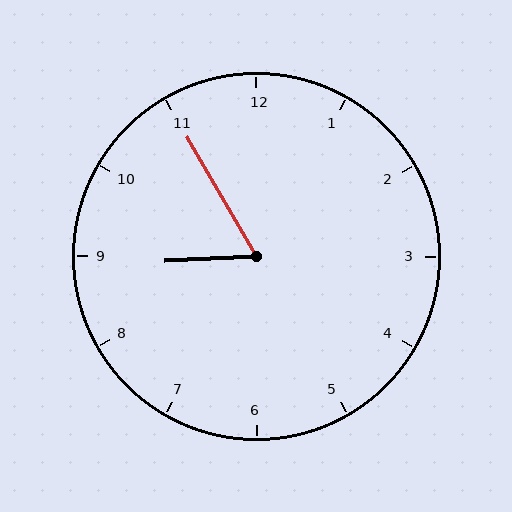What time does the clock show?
8:55.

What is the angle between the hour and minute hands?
Approximately 62 degrees.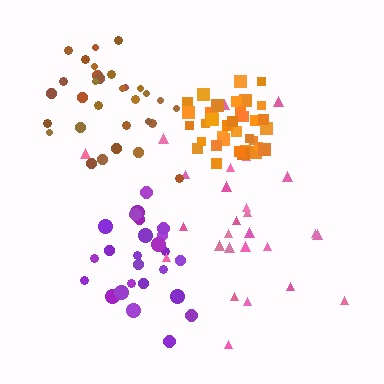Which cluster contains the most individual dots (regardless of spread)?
Orange (35).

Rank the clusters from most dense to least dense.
orange, brown, purple, pink.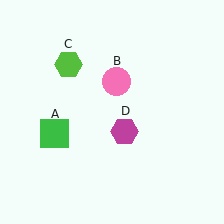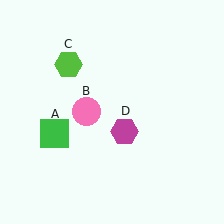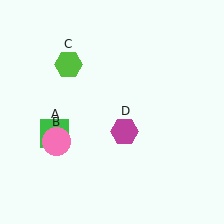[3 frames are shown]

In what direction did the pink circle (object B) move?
The pink circle (object B) moved down and to the left.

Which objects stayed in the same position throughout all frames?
Green square (object A) and lime hexagon (object C) and magenta hexagon (object D) remained stationary.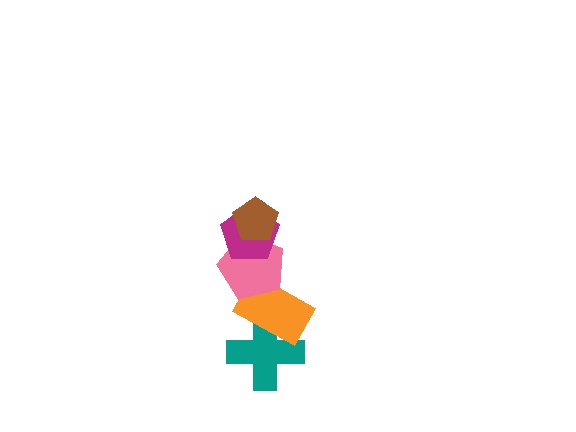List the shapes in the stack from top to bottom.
From top to bottom: the brown pentagon, the magenta pentagon, the pink pentagon, the orange rectangle, the teal cross.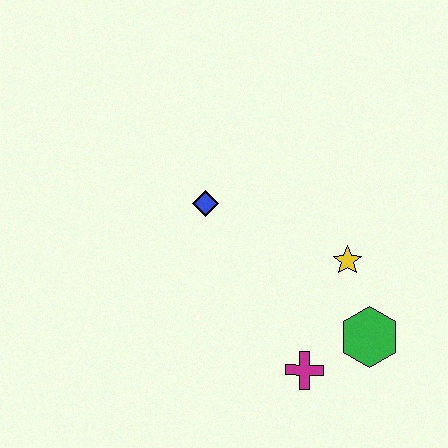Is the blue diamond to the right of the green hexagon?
No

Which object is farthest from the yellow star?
The blue diamond is farthest from the yellow star.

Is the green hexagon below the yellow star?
Yes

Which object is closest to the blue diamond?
The yellow star is closest to the blue diamond.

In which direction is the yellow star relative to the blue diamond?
The yellow star is to the right of the blue diamond.